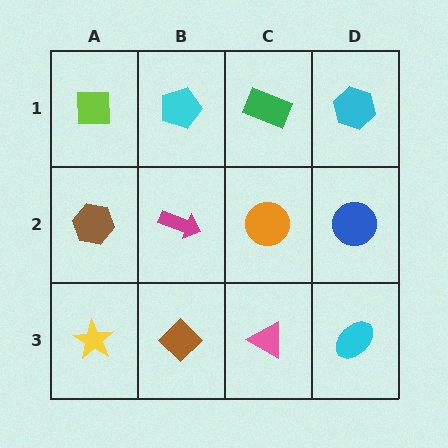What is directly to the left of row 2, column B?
A brown hexagon.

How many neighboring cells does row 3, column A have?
2.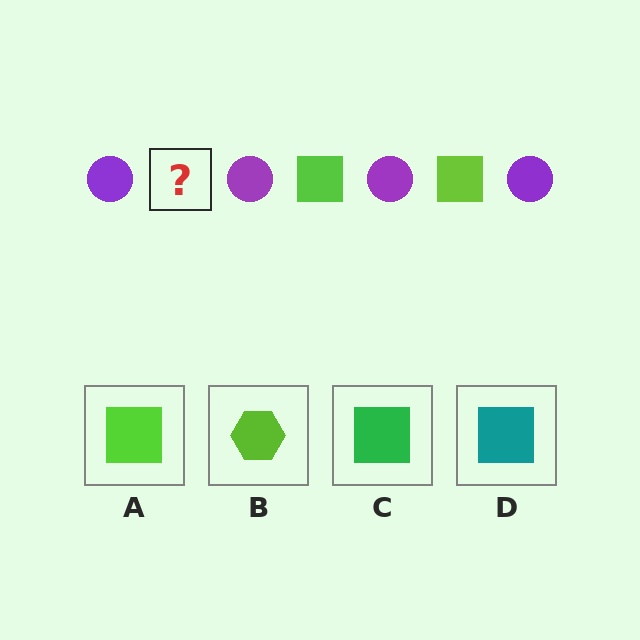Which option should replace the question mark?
Option A.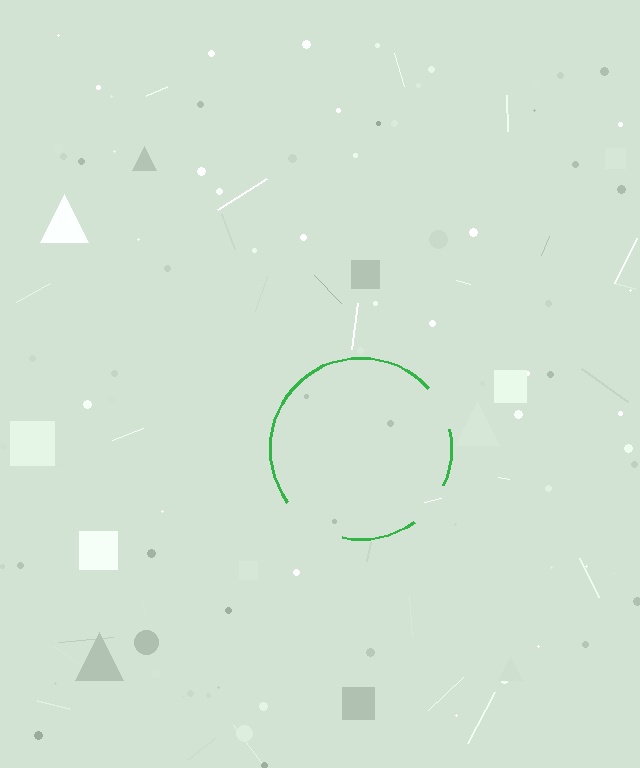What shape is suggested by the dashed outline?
The dashed outline suggests a circle.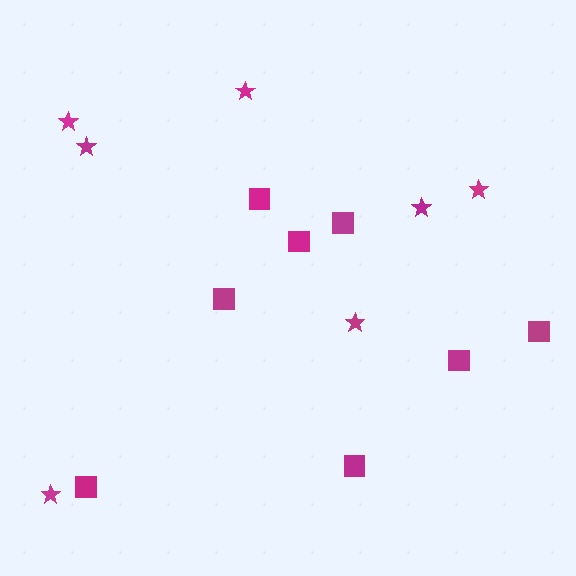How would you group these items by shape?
There are 2 groups: one group of stars (7) and one group of squares (8).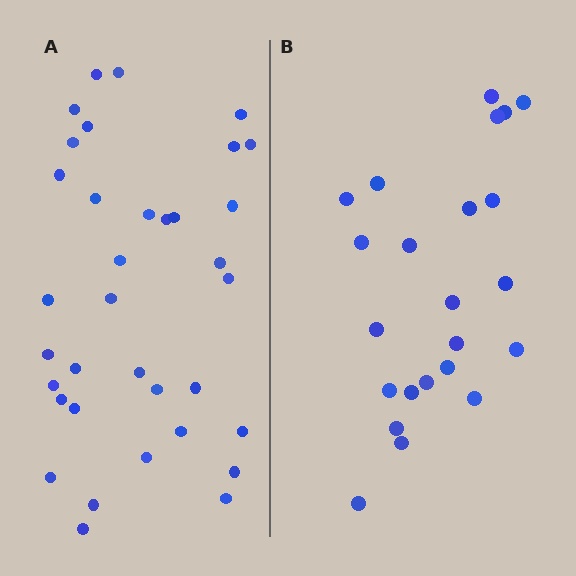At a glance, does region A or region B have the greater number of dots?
Region A (the left region) has more dots.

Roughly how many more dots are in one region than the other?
Region A has roughly 12 or so more dots than region B.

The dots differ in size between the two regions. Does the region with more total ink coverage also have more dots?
No. Region B has more total ink coverage because its dots are larger, but region A actually contains more individual dots. Total area can be misleading — the number of items is what matters here.